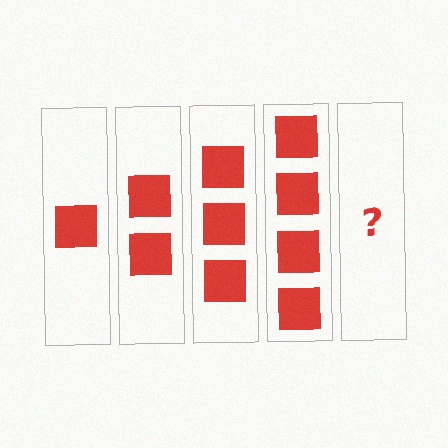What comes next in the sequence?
The next element should be 5 squares.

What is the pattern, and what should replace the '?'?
The pattern is that each step adds one more square. The '?' should be 5 squares.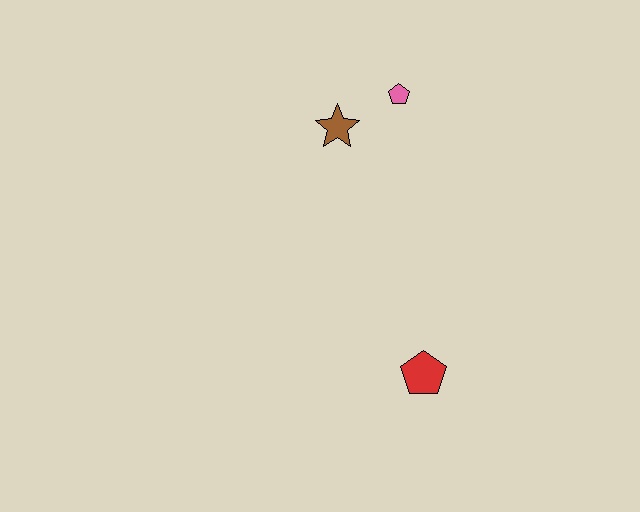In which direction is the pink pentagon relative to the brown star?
The pink pentagon is to the right of the brown star.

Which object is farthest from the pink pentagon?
The red pentagon is farthest from the pink pentagon.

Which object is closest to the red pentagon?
The brown star is closest to the red pentagon.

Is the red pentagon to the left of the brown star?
No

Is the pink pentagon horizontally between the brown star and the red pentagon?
Yes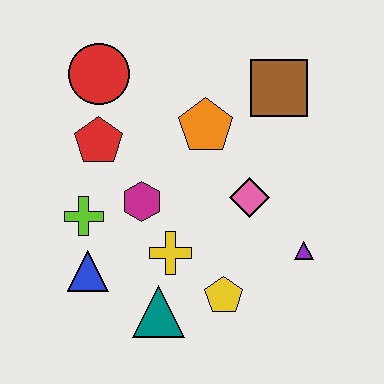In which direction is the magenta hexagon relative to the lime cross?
The magenta hexagon is to the right of the lime cross.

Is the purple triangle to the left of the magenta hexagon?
No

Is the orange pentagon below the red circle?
Yes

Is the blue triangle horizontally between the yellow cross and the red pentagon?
No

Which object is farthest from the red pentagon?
The purple triangle is farthest from the red pentagon.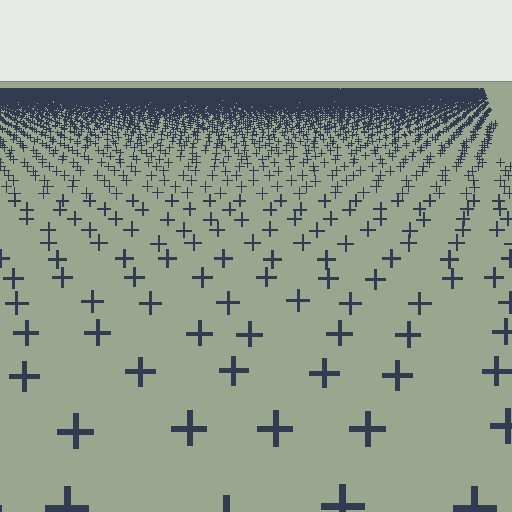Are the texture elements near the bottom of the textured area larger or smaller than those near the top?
Larger. Near the bottom, elements are closer to the viewer and appear at a bigger on-screen size.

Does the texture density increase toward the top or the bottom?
Density increases toward the top.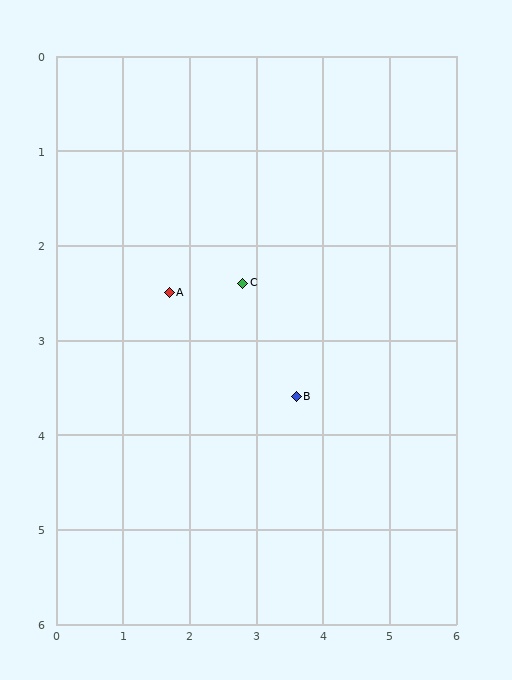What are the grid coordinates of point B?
Point B is at approximately (3.6, 3.6).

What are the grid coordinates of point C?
Point C is at approximately (2.8, 2.4).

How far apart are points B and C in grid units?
Points B and C are about 1.4 grid units apart.